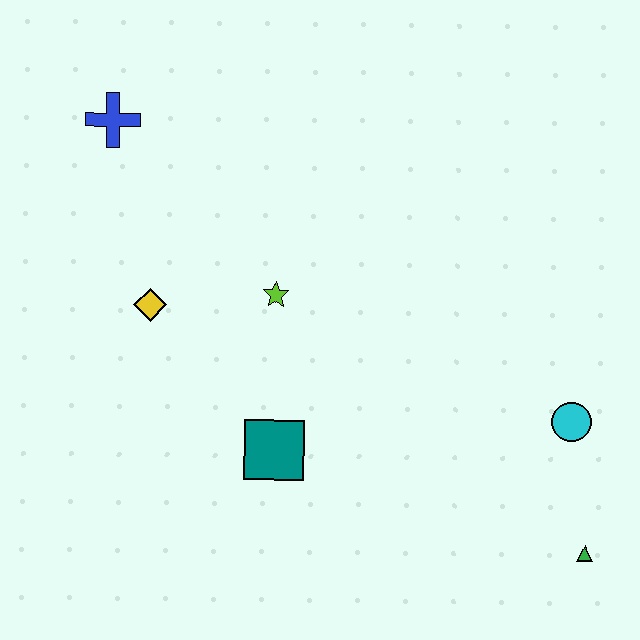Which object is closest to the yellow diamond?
The lime star is closest to the yellow diamond.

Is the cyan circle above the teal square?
Yes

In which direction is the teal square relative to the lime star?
The teal square is below the lime star.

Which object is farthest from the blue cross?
The green triangle is farthest from the blue cross.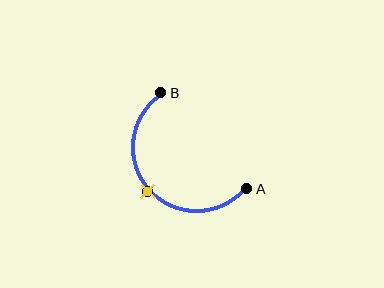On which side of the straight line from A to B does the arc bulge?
The arc bulges below and to the left of the straight line connecting A and B.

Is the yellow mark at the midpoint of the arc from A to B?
Yes. The yellow mark lies on the arc at equal arc-length from both A and B — it is the arc midpoint.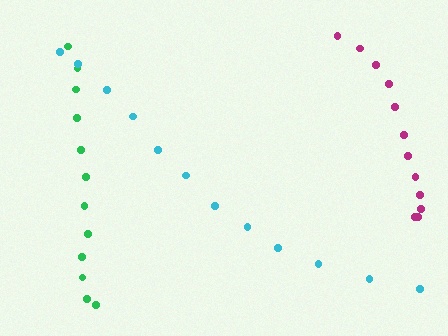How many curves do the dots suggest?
There are 3 distinct paths.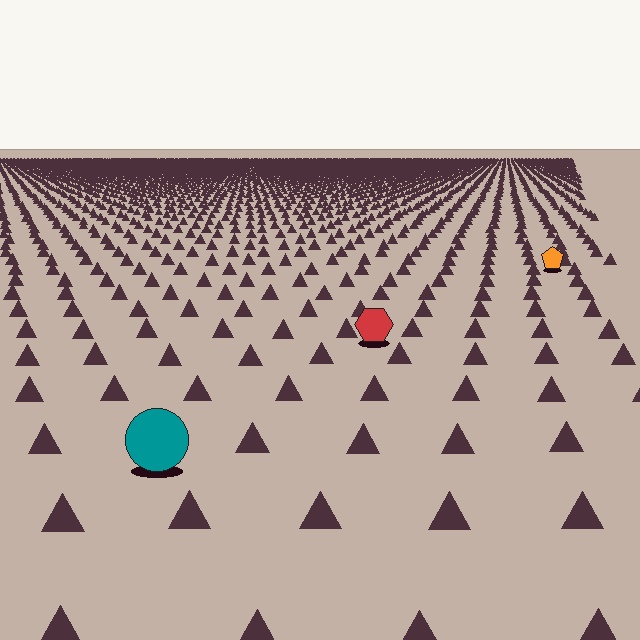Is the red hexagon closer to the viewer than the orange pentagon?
Yes. The red hexagon is closer — you can tell from the texture gradient: the ground texture is coarser near it.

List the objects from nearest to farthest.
From nearest to farthest: the teal circle, the red hexagon, the orange pentagon.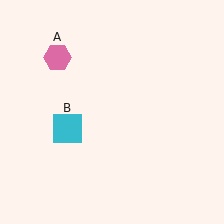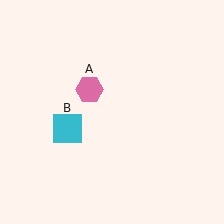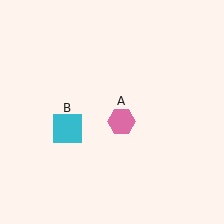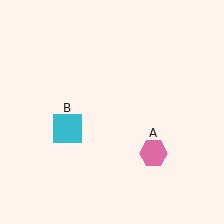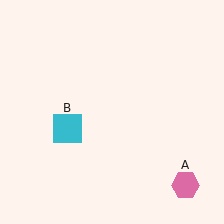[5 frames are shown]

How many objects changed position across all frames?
1 object changed position: pink hexagon (object A).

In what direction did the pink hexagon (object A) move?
The pink hexagon (object A) moved down and to the right.